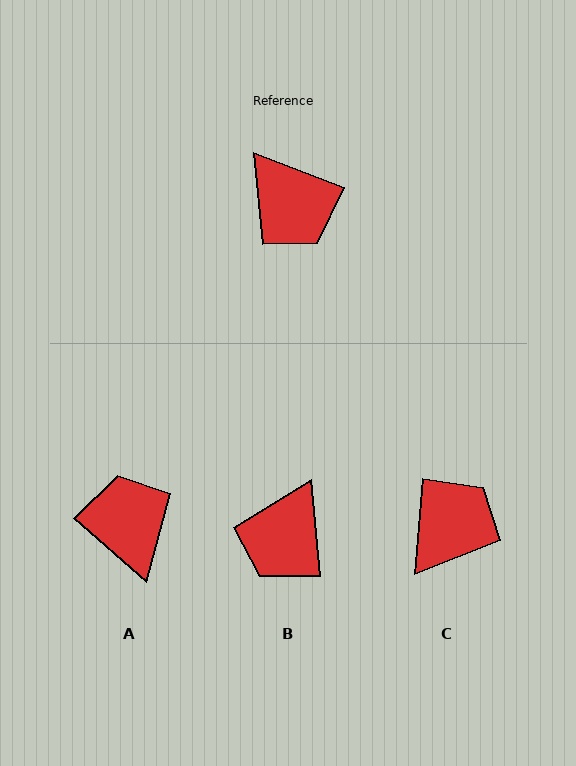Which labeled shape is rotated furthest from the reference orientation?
A, about 160 degrees away.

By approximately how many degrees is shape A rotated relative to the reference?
Approximately 160 degrees counter-clockwise.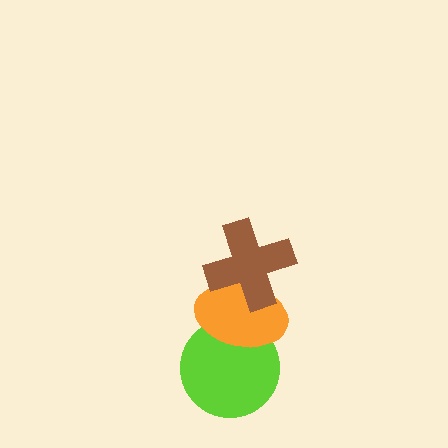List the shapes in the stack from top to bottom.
From top to bottom: the brown cross, the orange ellipse, the lime circle.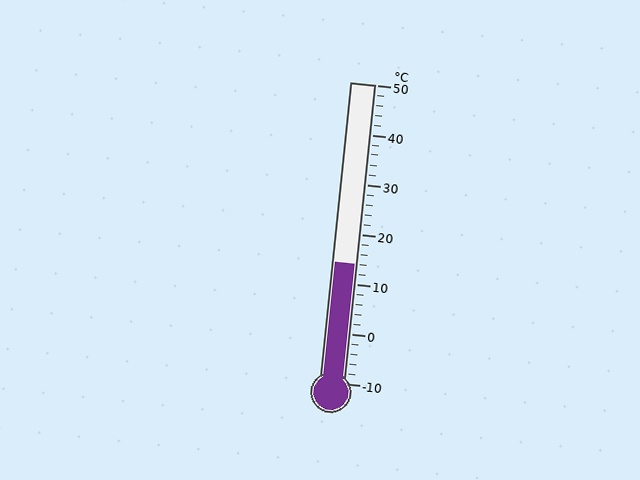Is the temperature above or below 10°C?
The temperature is above 10°C.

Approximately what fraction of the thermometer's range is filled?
The thermometer is filled to approximately 40% of its range.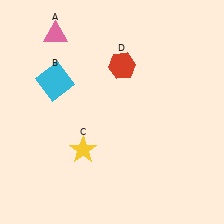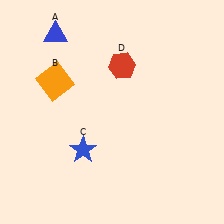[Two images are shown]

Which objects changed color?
A changed from pink to blue. B changed from cyan to orange. C changed from yellow to blue.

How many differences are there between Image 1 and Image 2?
There are 3 differences between the two images.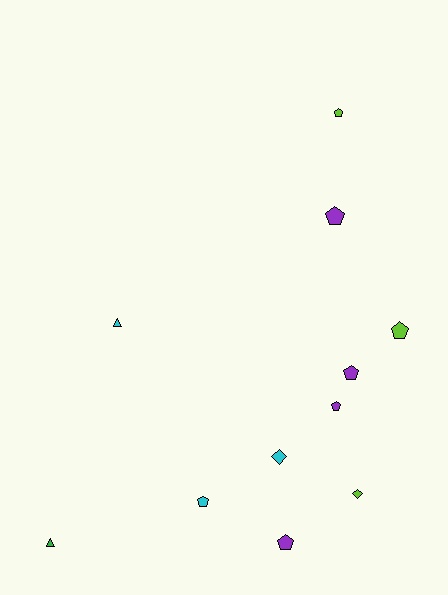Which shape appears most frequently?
Pentagon, with 7 objects.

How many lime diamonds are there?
There is 1 lime diamond.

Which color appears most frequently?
Purple, with 4 objects.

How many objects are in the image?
There are 11 objects.